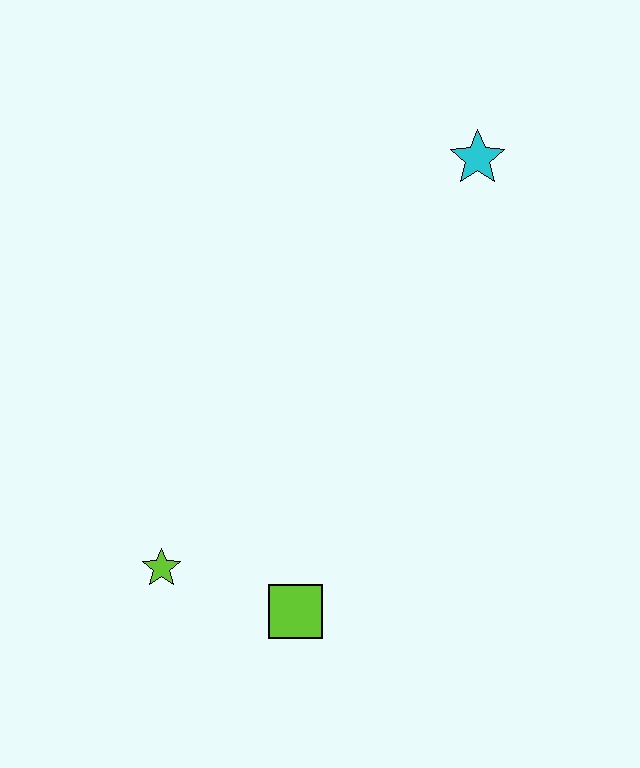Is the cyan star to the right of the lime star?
Yes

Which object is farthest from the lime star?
The cyan star is farthest from the lime star.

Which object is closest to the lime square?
The lime star is closest to the lime square.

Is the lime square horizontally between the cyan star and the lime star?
Yes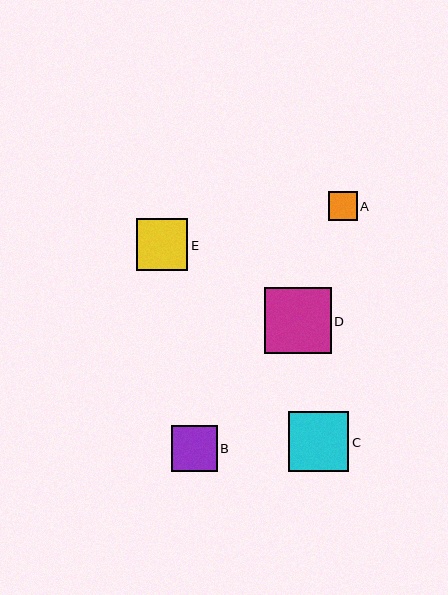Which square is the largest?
Square D is the largest with a size of approximately 66 pixels.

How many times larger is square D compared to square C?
Square D is approximately 1.1 times the size of square C.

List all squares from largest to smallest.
From largest to smallest: D, C, E, B, A.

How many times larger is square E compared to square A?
Square E is approximately 1.8 times the size of square A.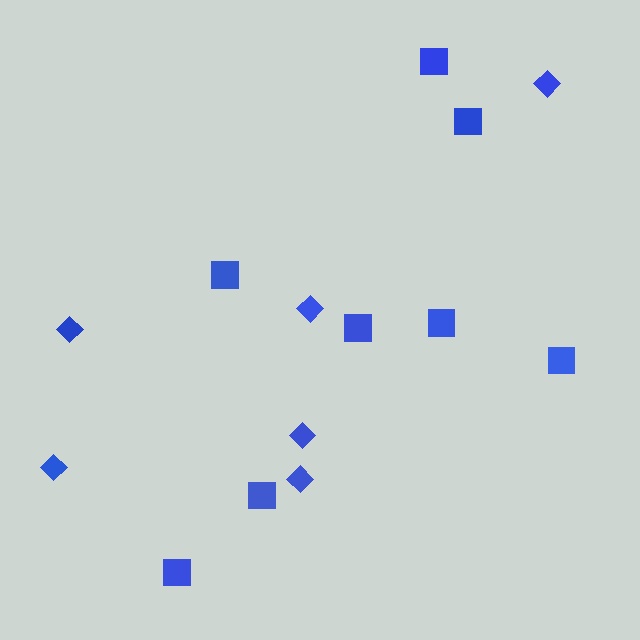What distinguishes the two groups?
There are 2 groups: one group of diamonds (6) and one group of squares (8).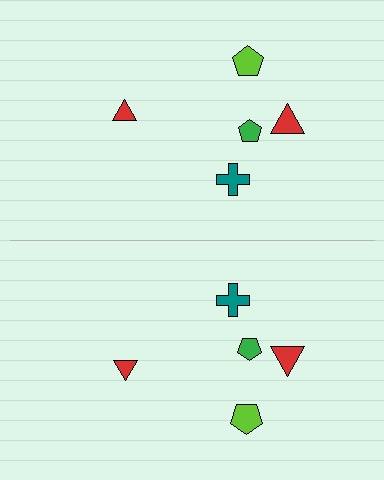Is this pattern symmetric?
Yes, this pattern has bilateral (reflection) symmetry.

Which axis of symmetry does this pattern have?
The pattern has a horizontal axis of symmetry running through the center of the image.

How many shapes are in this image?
There are 10 shapes in this image.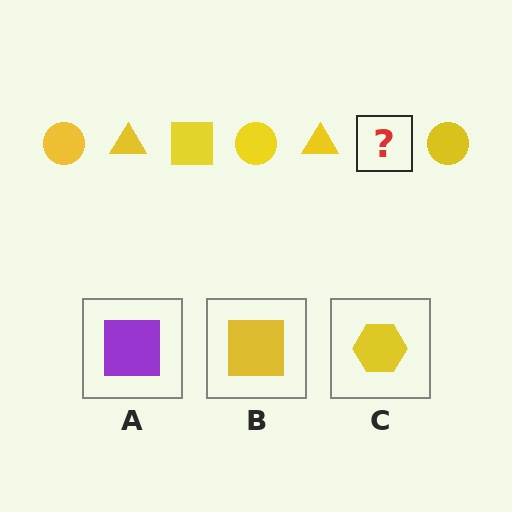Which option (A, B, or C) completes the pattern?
B.